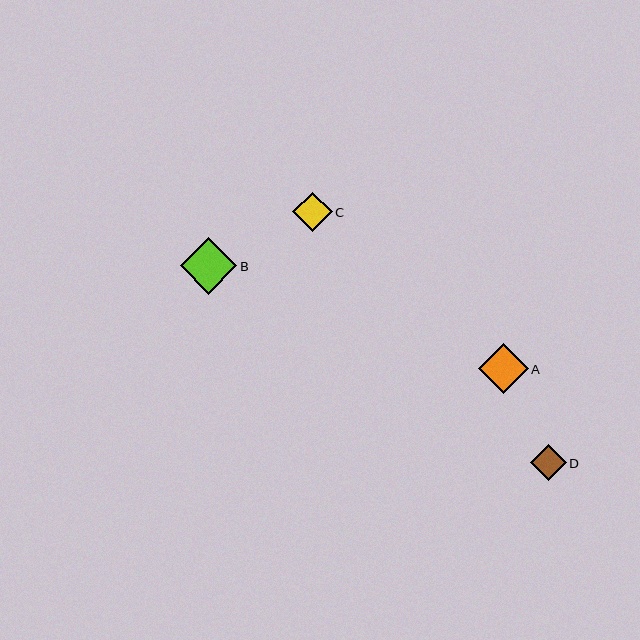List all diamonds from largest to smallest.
From largest to smallest: B, A, C, D.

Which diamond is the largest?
Diamond B is the largest with a size of approximately 57 pixels.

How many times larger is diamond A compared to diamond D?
Diamond A is approximately 1.4 times the size of diamond D.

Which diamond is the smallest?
Diamond D is the smallest with a size of approximately 36 pixels.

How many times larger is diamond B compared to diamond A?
Diamond B is approximately 1.1 times the size of diamond A.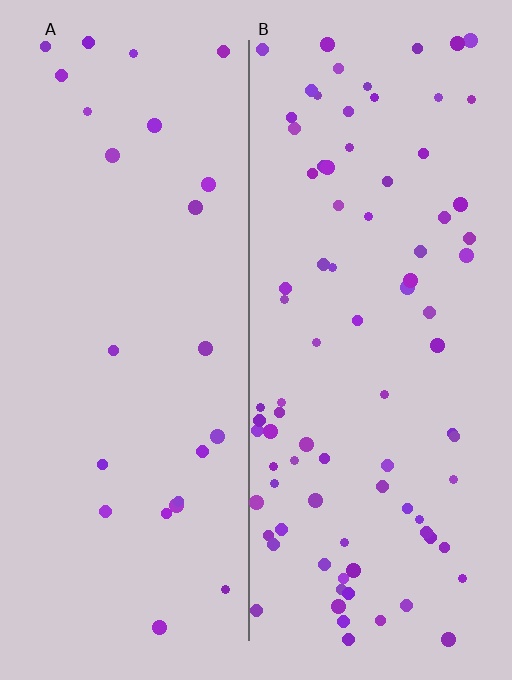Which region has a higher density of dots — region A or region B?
B (the right).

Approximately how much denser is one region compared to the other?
Approximately 3.5× — region B over region A.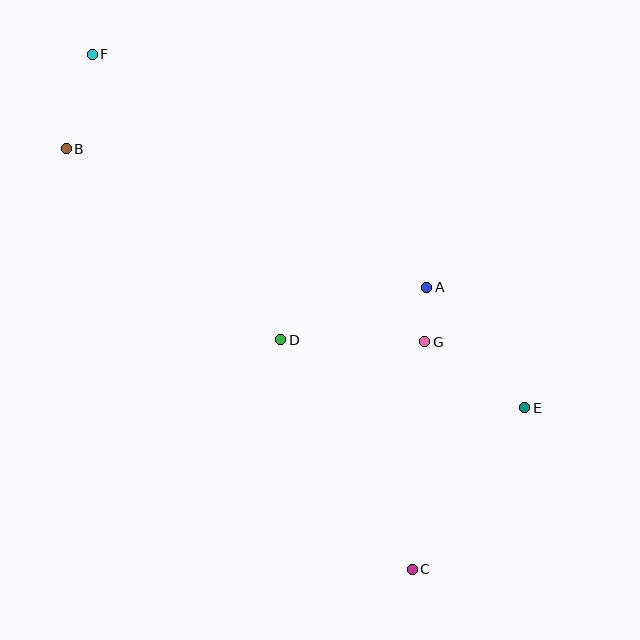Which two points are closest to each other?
Points A and G are closest to each other.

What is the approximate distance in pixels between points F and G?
The distance between F and G is approximately 440 pixels.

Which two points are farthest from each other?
Points C and F are farthest from each other.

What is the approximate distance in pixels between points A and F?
The distance between A and F is approximately 408 pixels.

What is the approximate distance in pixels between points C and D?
The distance between C and D is approximately 265 pixels.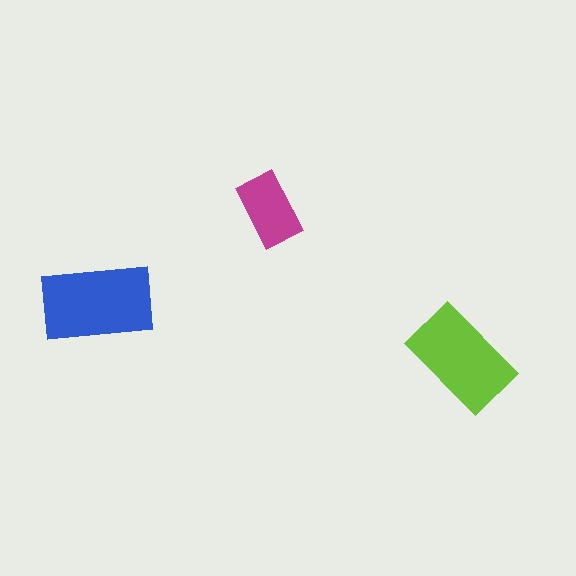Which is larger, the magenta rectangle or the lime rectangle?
The lime one.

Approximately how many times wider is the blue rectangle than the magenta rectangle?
About 1.5 times wider.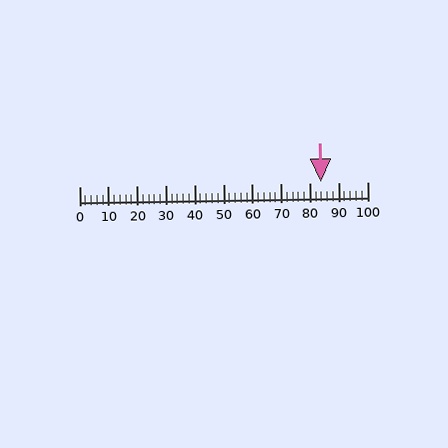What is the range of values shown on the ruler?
The ruler shows values from 0 to 100.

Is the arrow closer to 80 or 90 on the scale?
The arrow is closer to 80.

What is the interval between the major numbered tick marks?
The major tick marks are spaced 10 units apart.